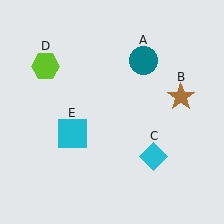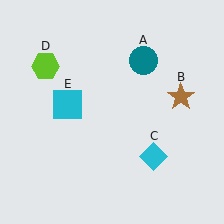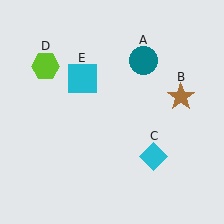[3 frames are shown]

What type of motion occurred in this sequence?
The cyan square (object E) rotated clockwise around the center of the scene.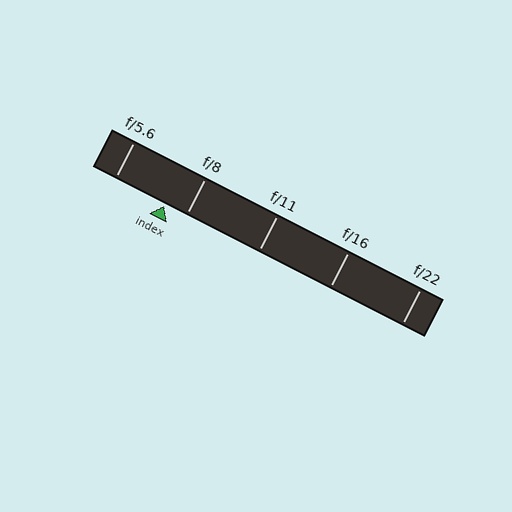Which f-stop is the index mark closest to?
The index mark is closest to f/8.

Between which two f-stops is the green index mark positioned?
The index mark is between f/5.6 and f/8.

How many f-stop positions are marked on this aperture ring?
There are 5 f-stop positions marked.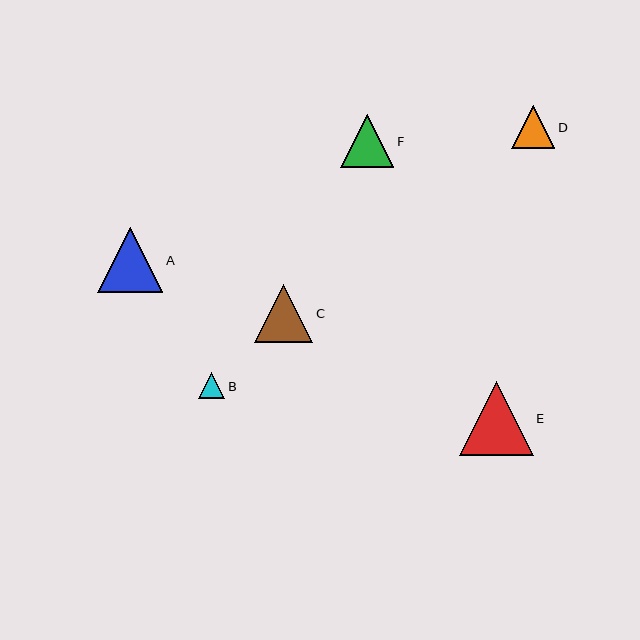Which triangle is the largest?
Triangle E is the largest with a size of approximately 73 pixels.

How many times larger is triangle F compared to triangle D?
Triangle F is approximately 1.2 times the size of triangle D.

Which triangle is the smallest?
Triangle B is the smallest with a size of approximately 27 pixels.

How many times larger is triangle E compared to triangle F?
Triangle E is approximately 1.4 times the size of triangle F.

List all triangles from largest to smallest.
From largest to smallest: E, A, C, F, D, B.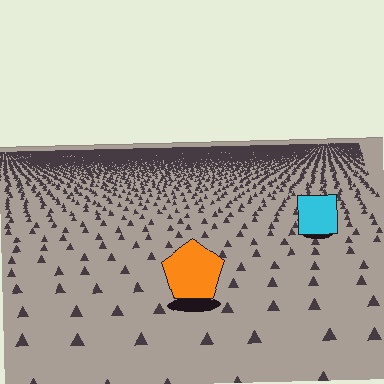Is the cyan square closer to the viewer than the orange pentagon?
No. The orange pentagon is closer — you can tell from the texture gradient: the ground texture is coarser near it.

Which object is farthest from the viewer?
The cyan square is farthest from the viewer. It appears smaller and the ground texture around it is denser.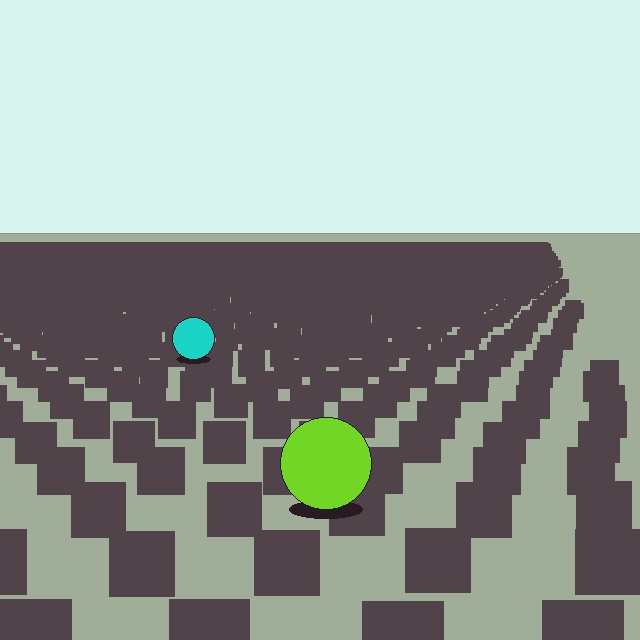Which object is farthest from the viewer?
The cyan circle is farthest from the viewer. It appears smaller and the ground texture around it is denser.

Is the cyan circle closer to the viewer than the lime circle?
No. The lime circle is closer — you can tell from the texture gradient: the ground texture is coarser near it.